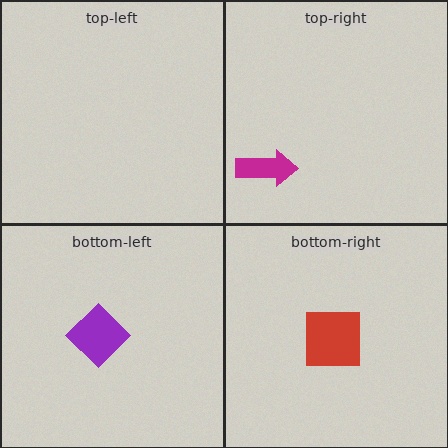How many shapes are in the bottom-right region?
1.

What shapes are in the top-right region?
The magenta arrow.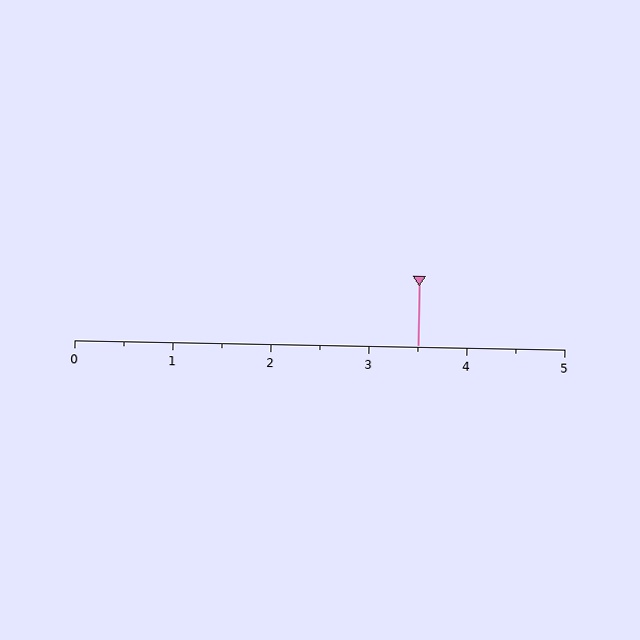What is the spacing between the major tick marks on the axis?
The major ticks are spaced 1 apart.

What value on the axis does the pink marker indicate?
The marker indicates approximately 3.5.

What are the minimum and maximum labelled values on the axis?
The axis runs from 0 to 5.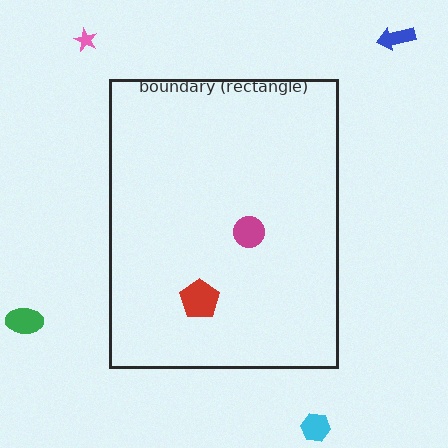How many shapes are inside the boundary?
2 inside, 4 outside.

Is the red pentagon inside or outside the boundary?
Inside.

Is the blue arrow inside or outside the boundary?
Outside.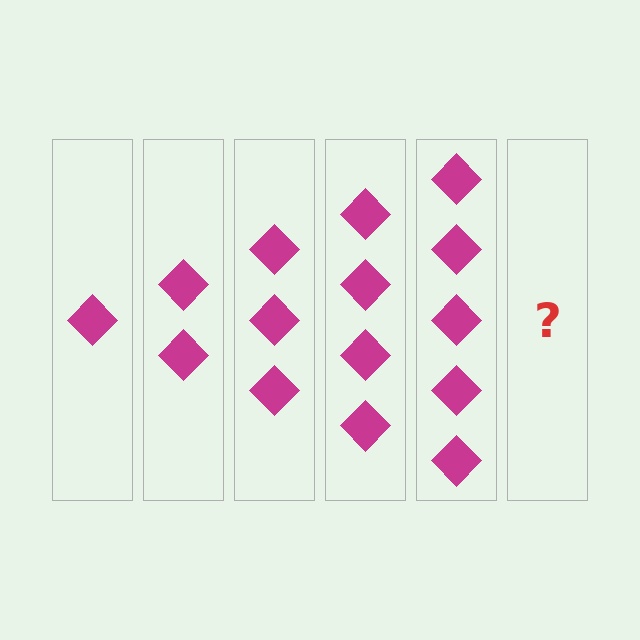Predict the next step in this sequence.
The next step is 6 diamonds.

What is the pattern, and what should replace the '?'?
The pattern is that each step adds one more diamond. The '?' should be 6 diamonds.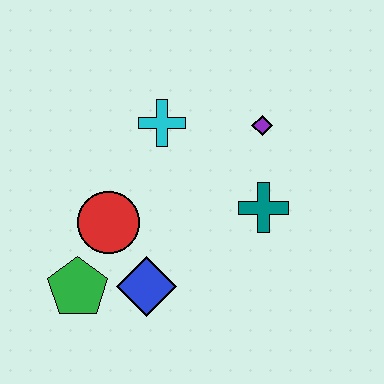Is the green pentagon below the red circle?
Yes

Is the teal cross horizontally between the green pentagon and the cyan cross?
No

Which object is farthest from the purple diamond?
The green pentagon is farthest from the purple diamond.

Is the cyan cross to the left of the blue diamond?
No